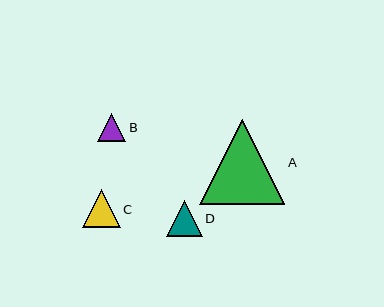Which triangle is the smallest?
Triangle B is the smallest with a size of approximately 28 pixels.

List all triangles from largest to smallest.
From largest to smallest: A, C, D, B.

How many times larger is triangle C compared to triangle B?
Triangle C is approximately 1.3 times the size of triangle B.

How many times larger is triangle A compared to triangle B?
Triangle A is approximately 3.0 times the size of triangle B.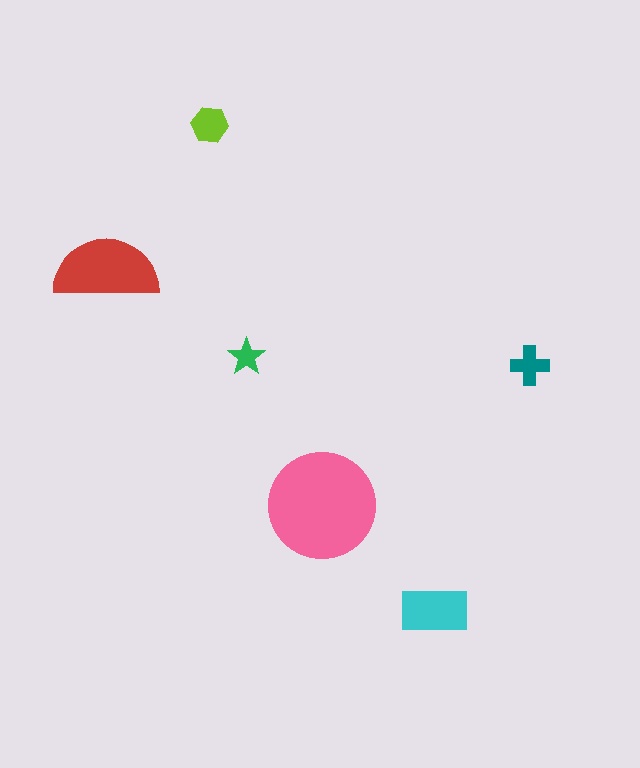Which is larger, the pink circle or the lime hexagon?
The pink circle.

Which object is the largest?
The pink circle.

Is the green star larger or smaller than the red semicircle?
Smaller.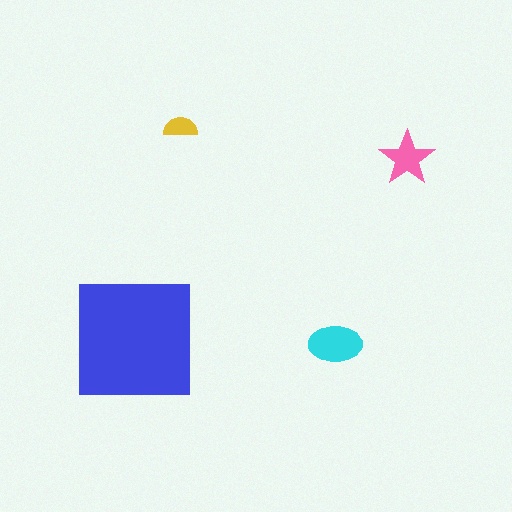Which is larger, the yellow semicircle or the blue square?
The blue square.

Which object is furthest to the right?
The pink star is rightmost.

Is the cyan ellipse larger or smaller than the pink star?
Larger.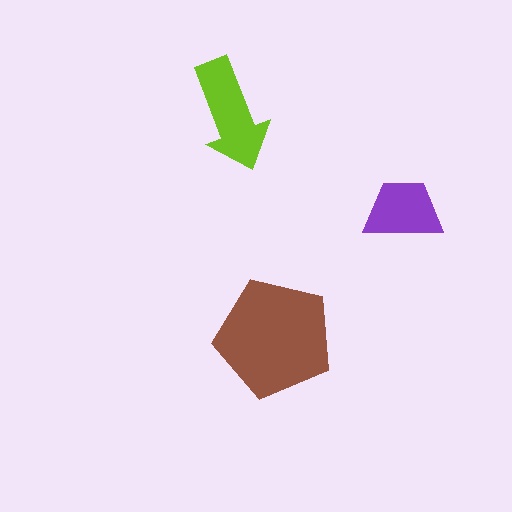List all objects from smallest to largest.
The purple trapezoid, the lime arrow, the brown pentagon.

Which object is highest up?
The lime arrow is topmost.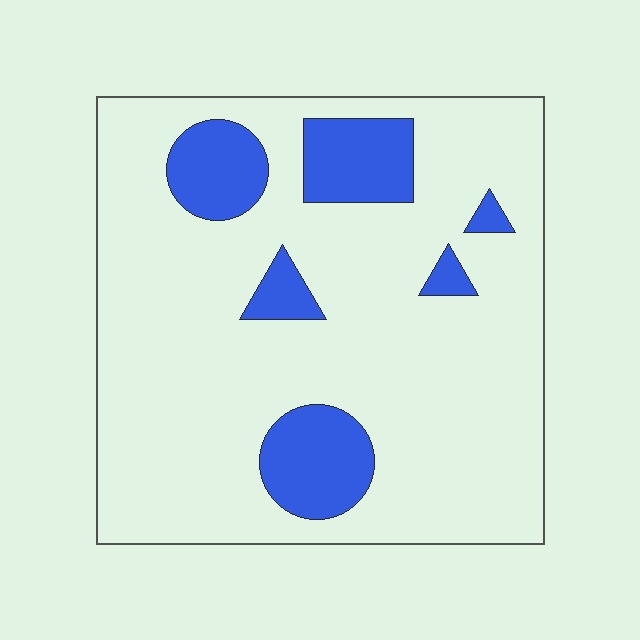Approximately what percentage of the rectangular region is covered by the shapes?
Approximately 15%.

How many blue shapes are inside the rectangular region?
6.